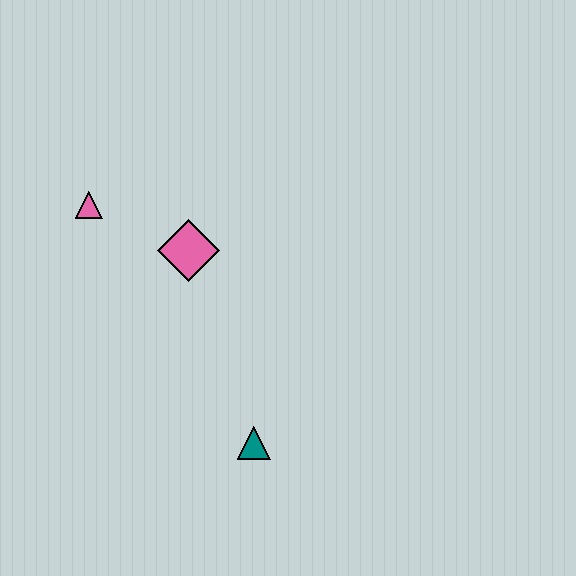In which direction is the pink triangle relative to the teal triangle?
The pink triangle is above the teal triangle.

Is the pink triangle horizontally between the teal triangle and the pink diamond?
No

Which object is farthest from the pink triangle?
The teal triangle is farthest from the pink triangle.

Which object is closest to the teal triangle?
The pink diamond is closest to the teal triangle.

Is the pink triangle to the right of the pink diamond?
No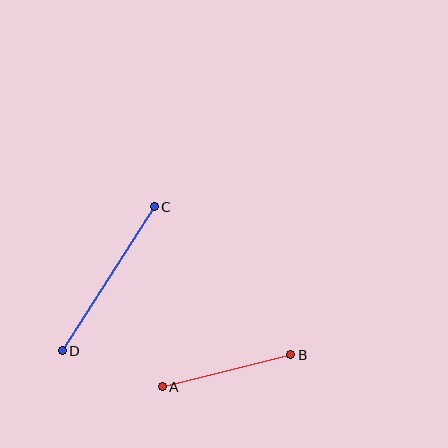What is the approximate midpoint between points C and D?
The midpoint is at approximately (108, 279) pixels.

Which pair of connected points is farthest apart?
Points C and D are farthest apart.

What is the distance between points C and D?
The distance is approximately 171 pixels.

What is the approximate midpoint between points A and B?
The midpoint is at approximately (227, 371) pixels.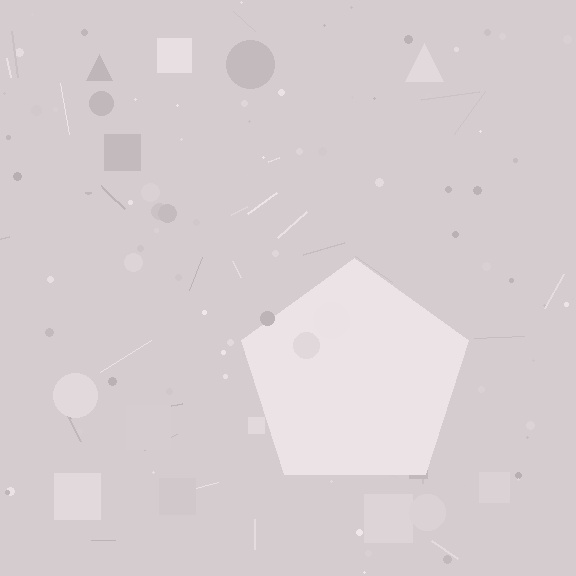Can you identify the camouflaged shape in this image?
The camouflaged shape is a pentagon.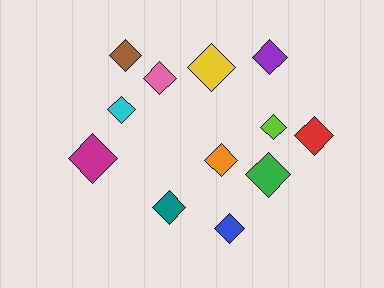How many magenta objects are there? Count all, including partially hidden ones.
There is 1 magenta object.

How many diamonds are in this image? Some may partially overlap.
There are 12 diamonds.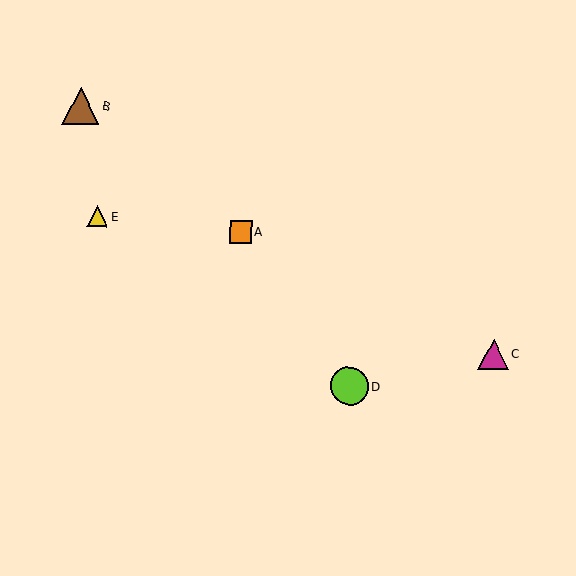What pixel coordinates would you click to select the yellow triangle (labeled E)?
Click at (97, 216) to select the yellow triangle E.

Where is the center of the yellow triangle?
The center of the yellow triangle is at (97, 216).